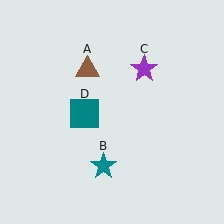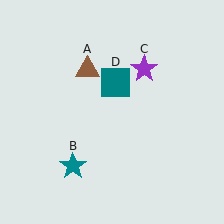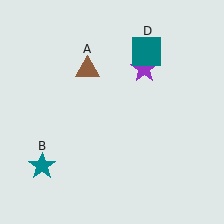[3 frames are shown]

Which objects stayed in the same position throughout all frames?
Brown triangle (object A) and purple star (object C) remained stationary.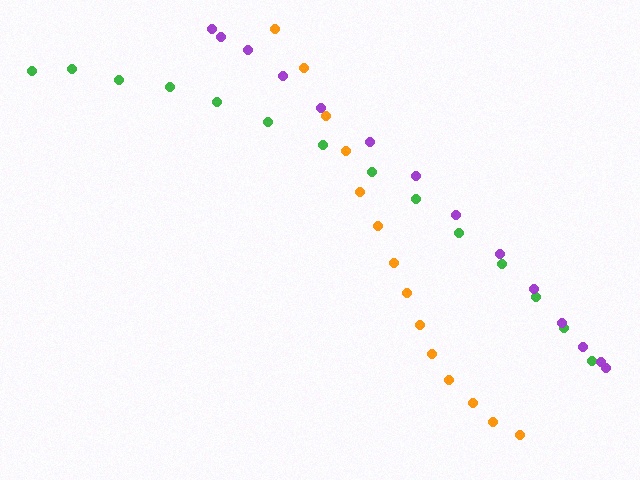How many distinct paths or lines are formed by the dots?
There are 3 distinct paths.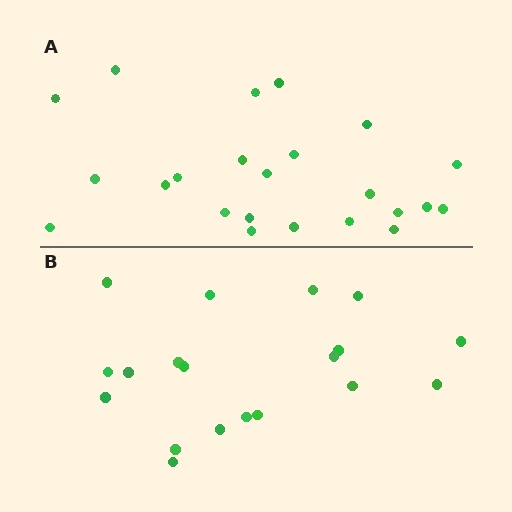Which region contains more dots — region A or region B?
Region A (the top region) has more dots.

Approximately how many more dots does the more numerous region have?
Region A has about 4 more dots than region B.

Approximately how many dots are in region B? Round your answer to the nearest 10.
About 20 dots. (The exact count is 19, which rounds to 20.)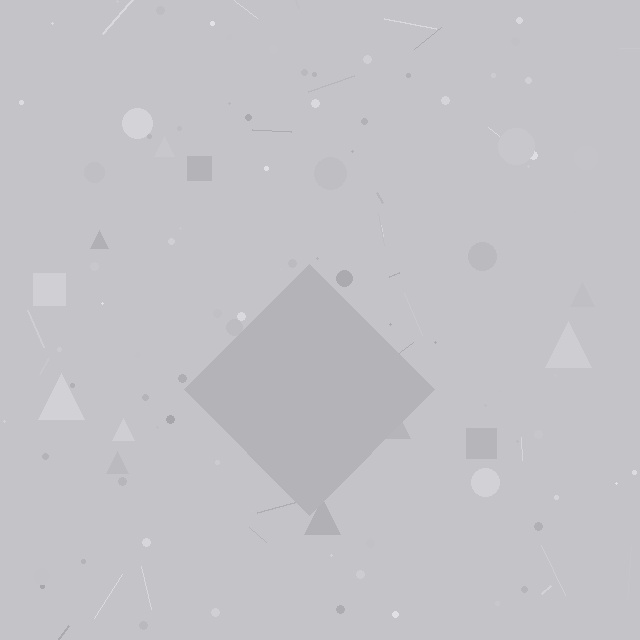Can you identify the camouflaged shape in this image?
The camouflaged shape is a diamond.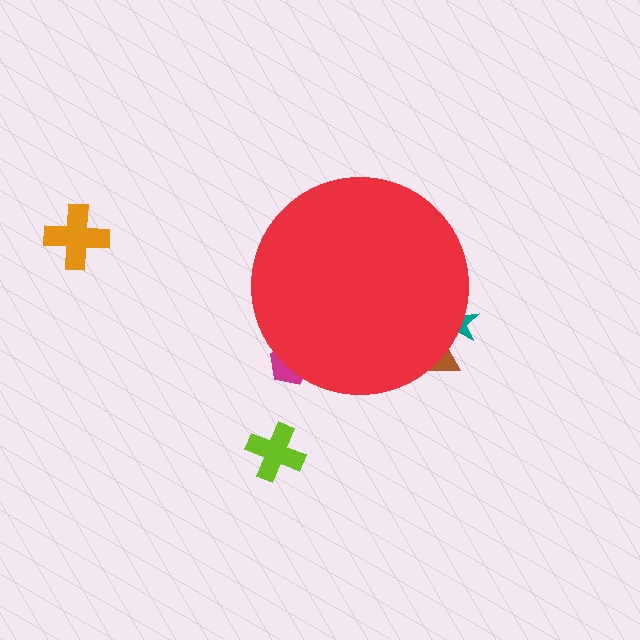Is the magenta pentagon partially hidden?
Yes, the magenta pentagon is partially hidden behind the red circle.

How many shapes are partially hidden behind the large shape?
3 shapes are partially hidden.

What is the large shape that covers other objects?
A red circle.